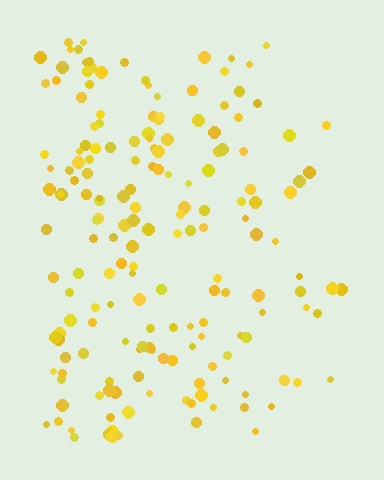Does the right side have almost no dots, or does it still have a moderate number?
Still a moderate number, just noticeably fewer than the left.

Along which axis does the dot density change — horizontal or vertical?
Horizontal.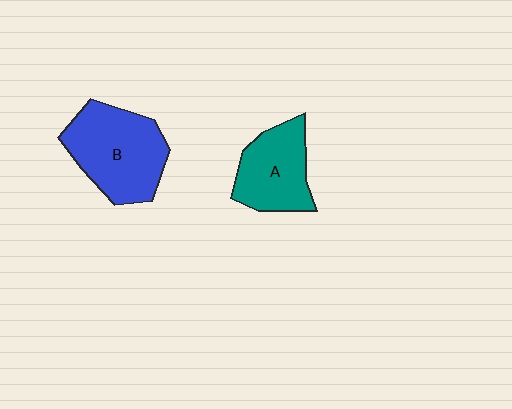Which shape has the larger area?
Shape B (blue).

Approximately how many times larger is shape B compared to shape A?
Approximately 1.3 times.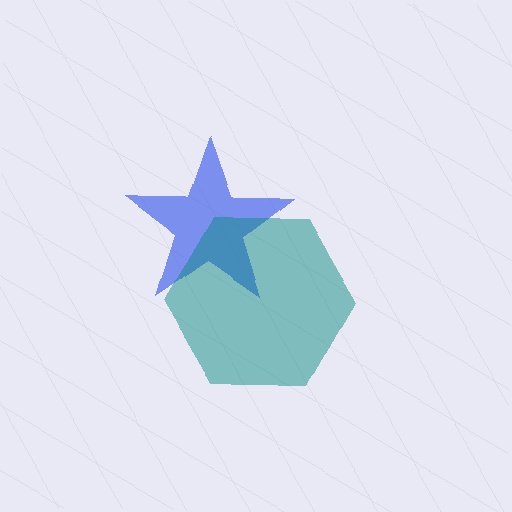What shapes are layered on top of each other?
The layered shapes are: a blue star, a teal hexagon.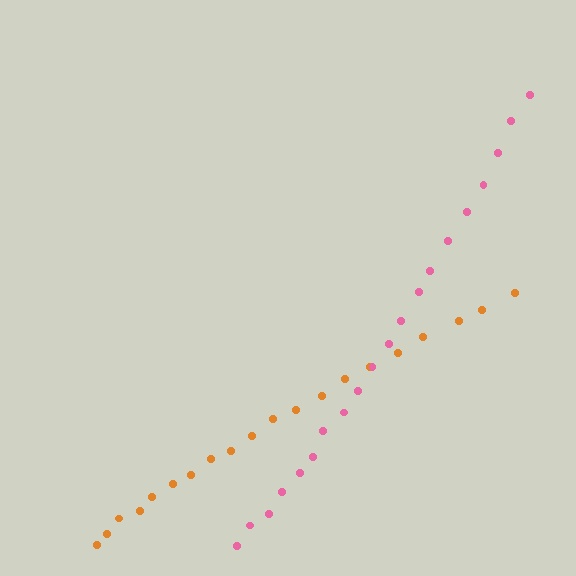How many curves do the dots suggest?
There are 2 distinct paths.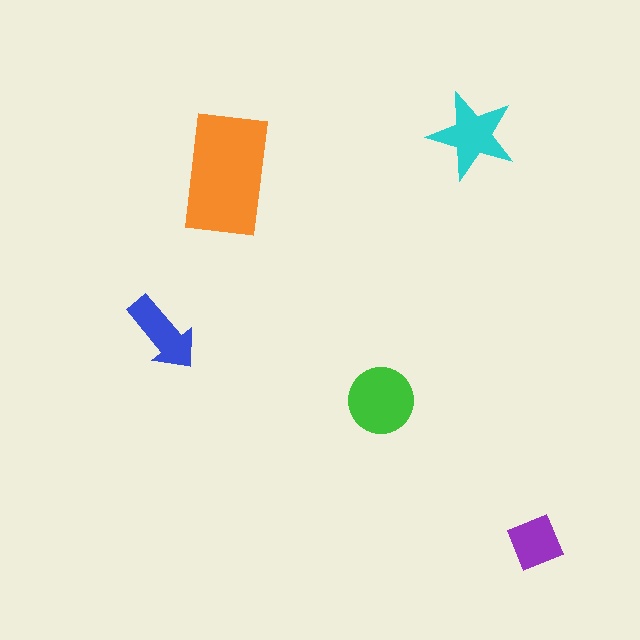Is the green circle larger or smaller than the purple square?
Larger.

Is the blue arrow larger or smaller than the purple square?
Larger.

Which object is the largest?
The orange rectangle.